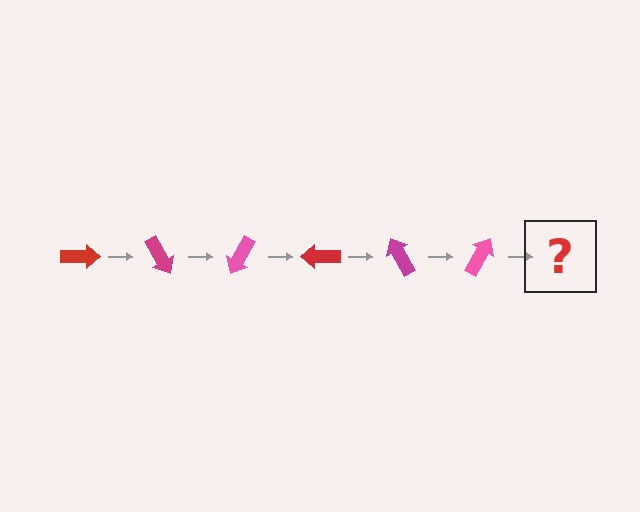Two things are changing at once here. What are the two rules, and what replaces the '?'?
The two rules are that it rotates 60 degrees each step and the color cycles through red, magenta, and pink. The '?' should be a red arrow, rotated 360 degrees from the start.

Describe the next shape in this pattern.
It should be a red arrow, rotated 360 degrees from the start.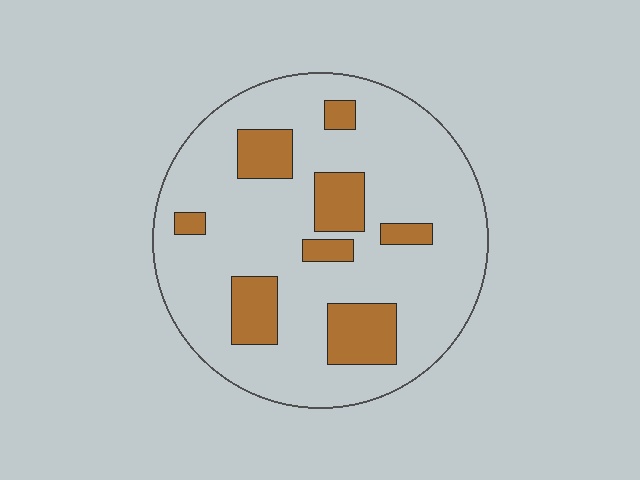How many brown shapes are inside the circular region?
8.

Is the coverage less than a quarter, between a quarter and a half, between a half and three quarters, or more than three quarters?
Less than a quarter.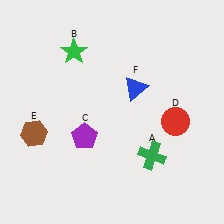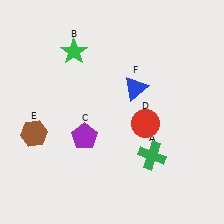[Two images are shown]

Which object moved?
The red circle (D) moved left.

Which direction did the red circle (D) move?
The red circle (D) moved left.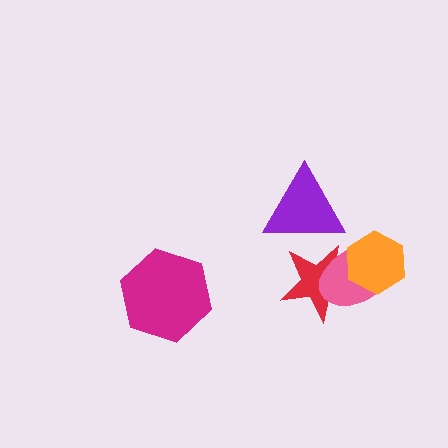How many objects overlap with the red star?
3 objects overlap with the red star.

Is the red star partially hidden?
Yes, it is partially covered by another shape.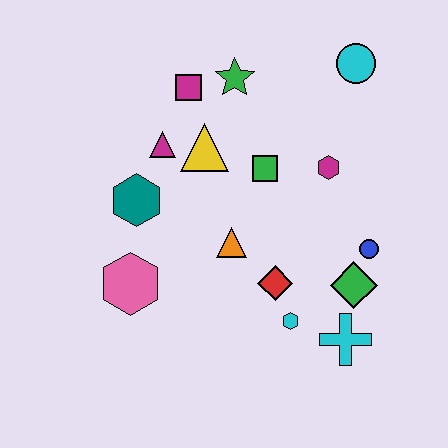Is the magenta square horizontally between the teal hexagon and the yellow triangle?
Yes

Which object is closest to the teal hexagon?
The magenta triangle is closest to the teal hexagon.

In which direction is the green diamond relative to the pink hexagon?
The green diamond is to the right of the pink hexagon.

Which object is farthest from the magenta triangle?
The cyan cross is farthest from the magenta triangle.